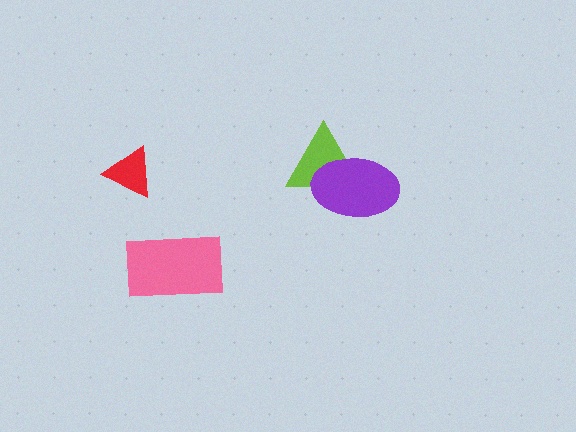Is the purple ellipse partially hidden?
No, no other shape covers it.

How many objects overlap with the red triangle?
0 objects overlap with the red triangle.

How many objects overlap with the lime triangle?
1 object overlaps with the lime triangle.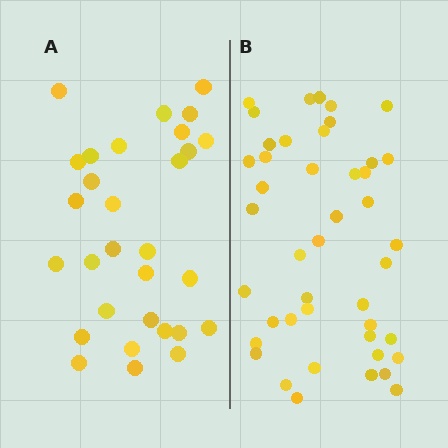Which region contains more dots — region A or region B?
Region B (the right region) has more dots.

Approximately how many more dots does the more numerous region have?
Region B has approximately 15 more dots than region A.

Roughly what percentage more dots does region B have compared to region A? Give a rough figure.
About 45% more.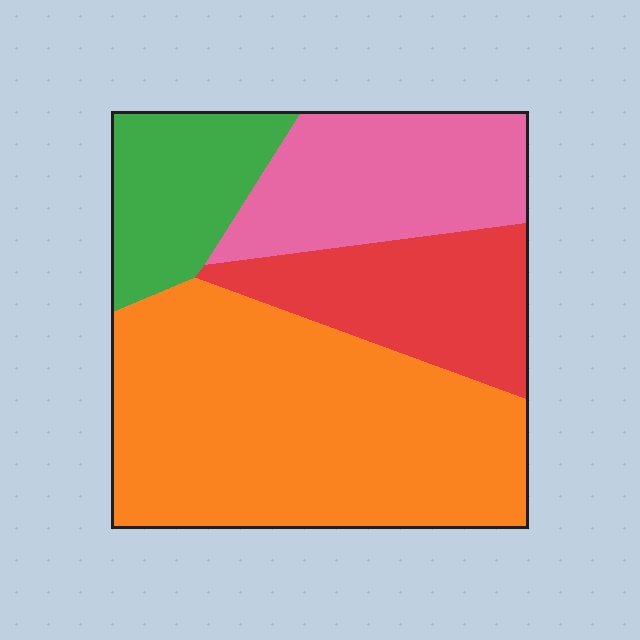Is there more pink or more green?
Pink.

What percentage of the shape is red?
Red takes up less than a quarter of the shape.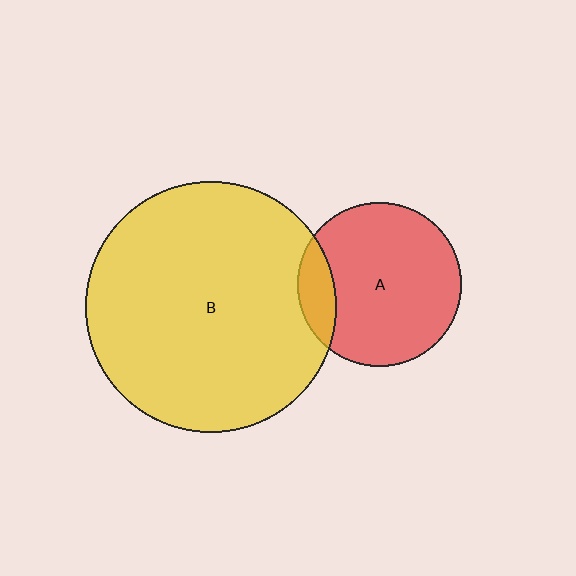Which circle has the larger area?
Circle B (yellow).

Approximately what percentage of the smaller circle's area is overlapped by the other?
Approximately 15%.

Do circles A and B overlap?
Yes.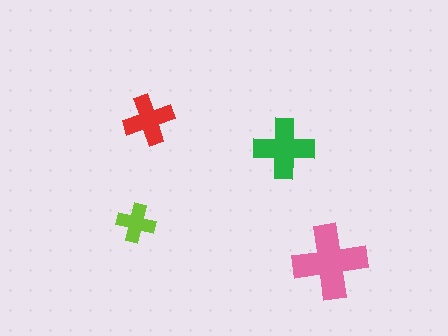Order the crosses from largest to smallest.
the pink one, the green one, the red one, the lime one.